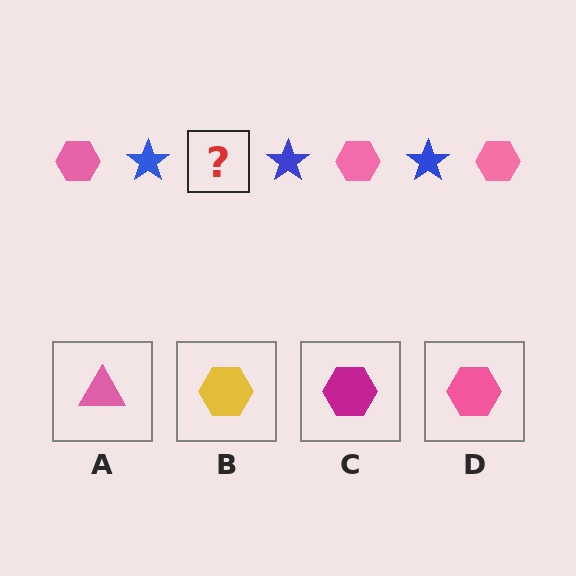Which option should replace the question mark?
Option D.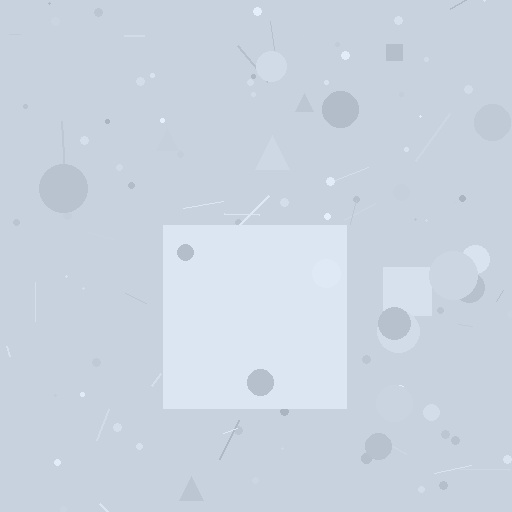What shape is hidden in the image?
A square is hidden in the image.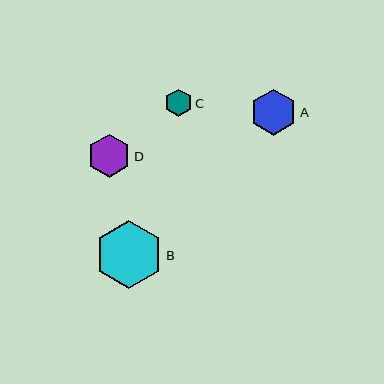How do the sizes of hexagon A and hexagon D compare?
Hexagon A and hexagon D are approximately the same size.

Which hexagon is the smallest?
Hexagon C is the smallest with a size of approximately 28 pixels.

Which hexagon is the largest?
Hexagon B is the largest with a size of approximately 68 pixels.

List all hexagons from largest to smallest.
From largest to smallest: B, A, D, C.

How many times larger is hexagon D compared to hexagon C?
Hexagon D is approximately 1.6 times the size of hexagon C.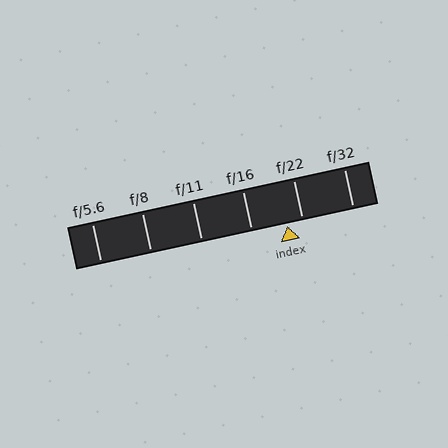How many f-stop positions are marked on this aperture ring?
There are 6 f-stop positions marked.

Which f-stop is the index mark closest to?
The index mark is closest to f/22.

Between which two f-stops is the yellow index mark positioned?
The index mark is between f/16 and f/22.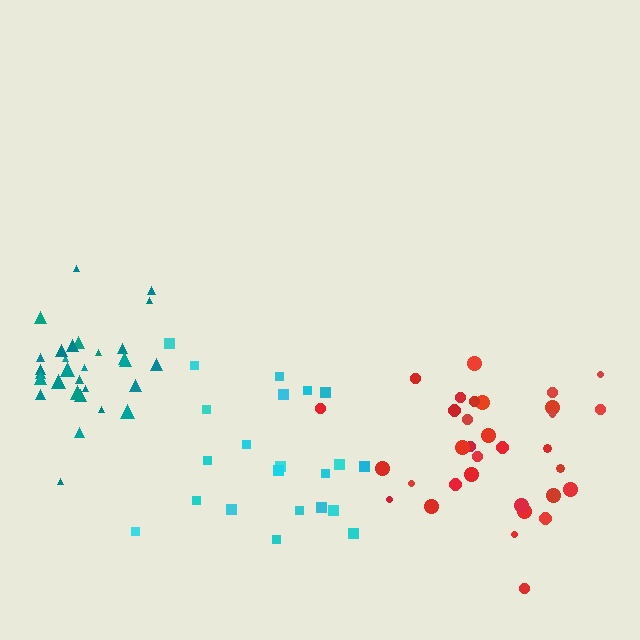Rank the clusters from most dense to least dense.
teal, red, cyan.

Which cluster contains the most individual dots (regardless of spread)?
Red (34).